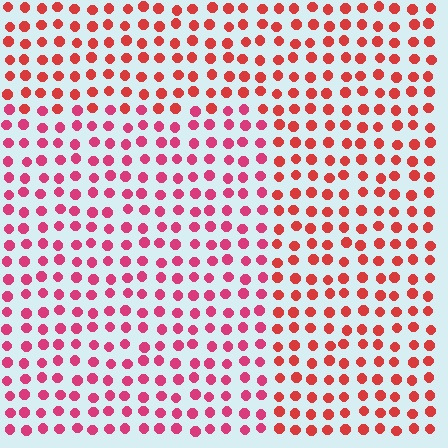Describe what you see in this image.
The image is filled with small red elements in a uniform arrangement. A rectangle-shaped region is visible where the elements are tinted to a slightly different hue, forming a subtle color boundary.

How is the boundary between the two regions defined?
The boundary is defined purely by a slight shift in hue (about 24 degrees). Spacing, size, and orientation are identical on both sides.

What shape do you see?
I see a rectangle.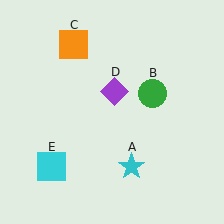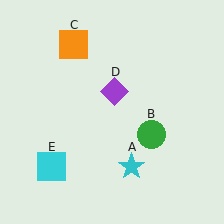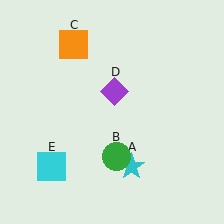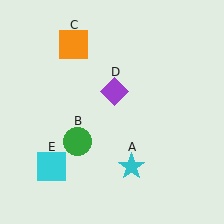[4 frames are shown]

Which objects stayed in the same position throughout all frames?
Cyan star (object A) and orange square (object C) and purple diamond (object D) and cyan square (object E) remained stationary.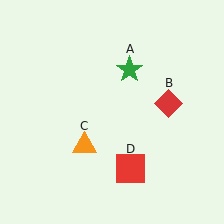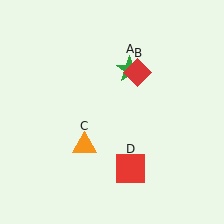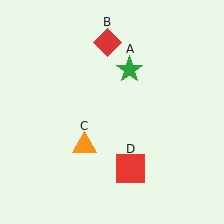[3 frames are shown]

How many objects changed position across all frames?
1 object changed position: red diamond (object B).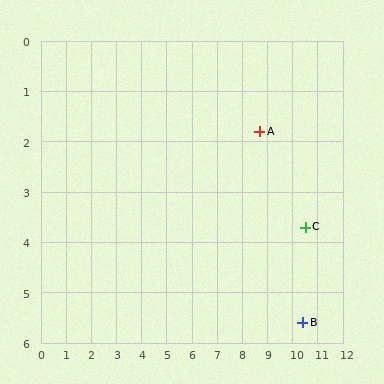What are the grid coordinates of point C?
Point C is at approximately (10.5, 3.7).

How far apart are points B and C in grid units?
Points B and C are about 1.9 grid units apart.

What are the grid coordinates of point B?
Point B is at approximately (10.4, 5.6).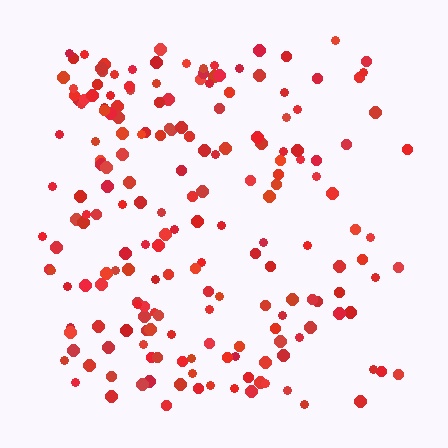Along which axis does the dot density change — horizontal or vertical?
Horizontal.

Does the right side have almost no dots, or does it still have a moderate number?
Still a moderate number, just noticeably fewer than the left.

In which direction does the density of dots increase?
From right to left, with the left side densest.